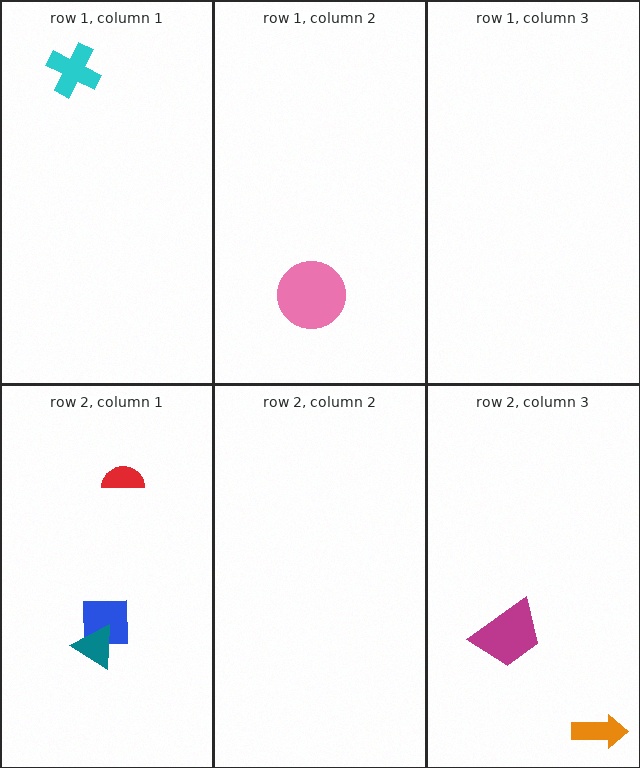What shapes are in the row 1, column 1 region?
The cyan cross.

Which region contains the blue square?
The row 2, column 1 region.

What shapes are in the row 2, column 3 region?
The orange arrow, the magenta trapezoid.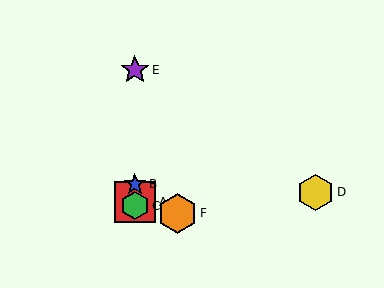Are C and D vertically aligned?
No, C is at x≈135 and D is at x≈316.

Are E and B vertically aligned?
Yes, both are at x≈135.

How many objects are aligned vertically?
4 objects (A, B, C, E) are aligned vertically.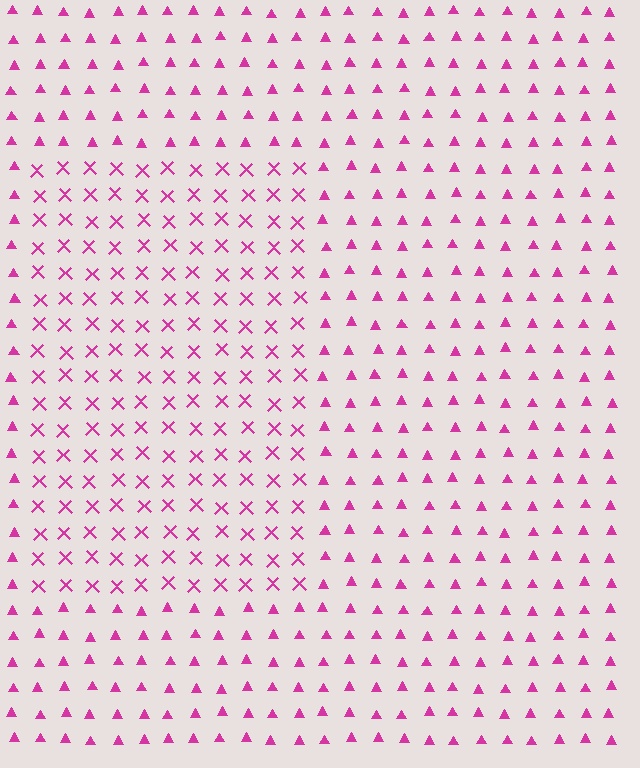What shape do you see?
I see a rectangle.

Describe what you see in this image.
The image is filled with small magenta elements arranged in a uniform grid. A rectangle-shaped region contains X marks, while the surrounding area contains triangles. The boundary is defined purely by the change in element shape.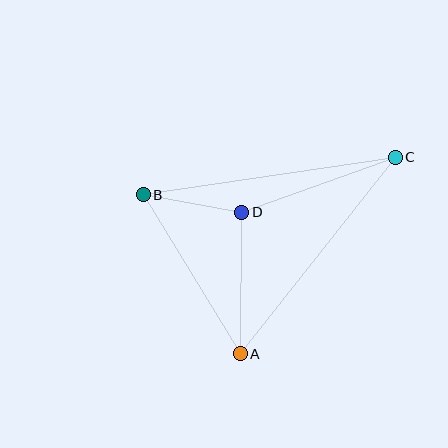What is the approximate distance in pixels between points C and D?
The distance between C and D is approximately 163 pixels.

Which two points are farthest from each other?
Points B and C are farthest from each other.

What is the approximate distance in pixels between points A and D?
The distance between A and D is approximately 142 pixels.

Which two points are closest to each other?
Points B and D are closest to each other.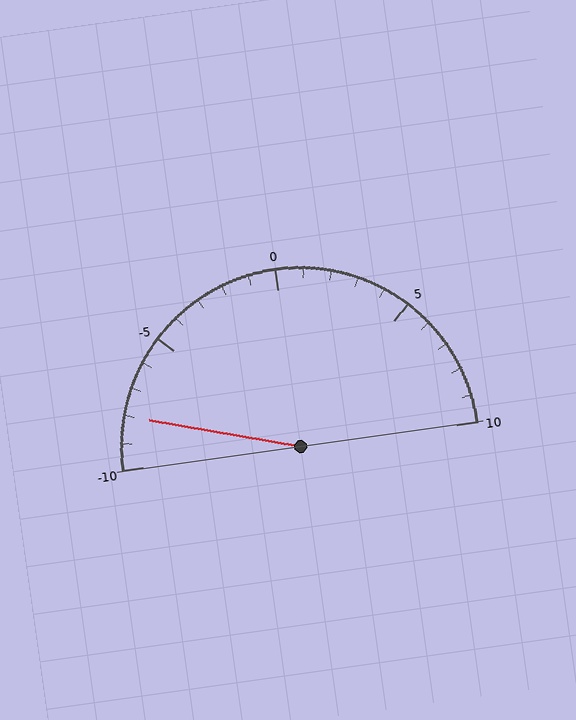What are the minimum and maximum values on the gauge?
The gauge ranges from -10 to 10.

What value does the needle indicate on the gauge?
The needle indicates approximately -8.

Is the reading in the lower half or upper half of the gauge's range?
The reading is in the lower half of the range (-10 to 10).